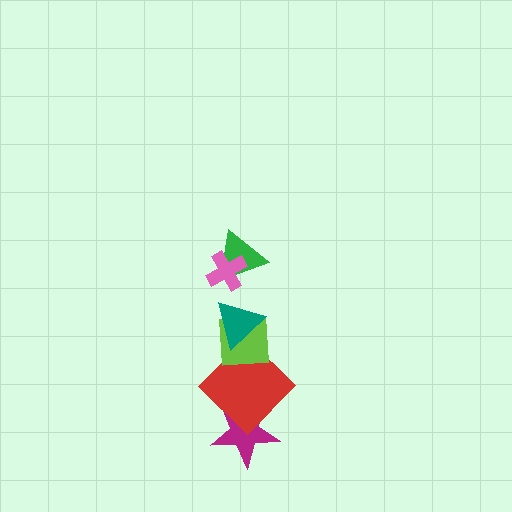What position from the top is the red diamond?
The red diamond is 5th from the top.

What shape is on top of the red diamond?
The lime square is on top of the red diamond.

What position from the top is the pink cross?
The pink cross is 1st from the top.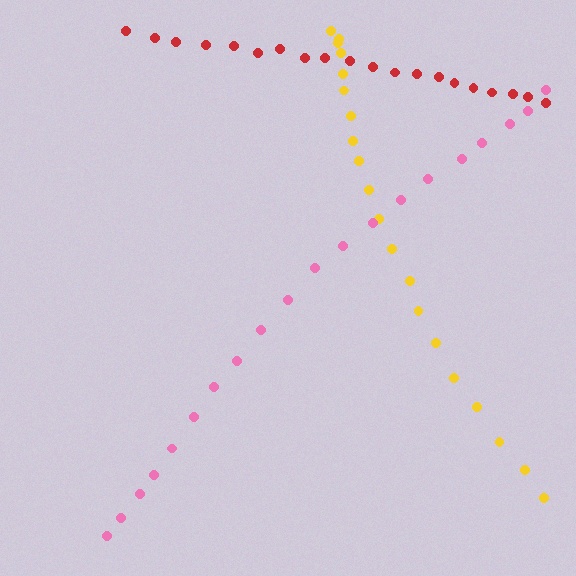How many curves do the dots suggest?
There are 3 distinct paths.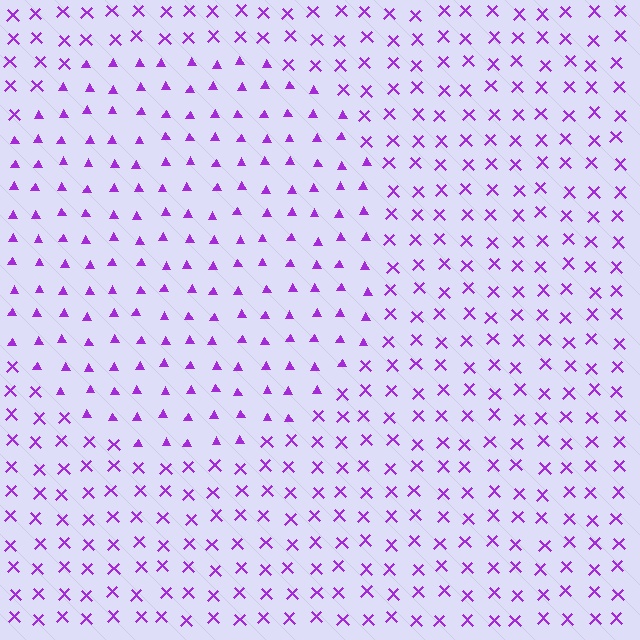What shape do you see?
I see a circle.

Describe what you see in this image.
The image is filled with small purple elements arranged in a uniform grid. A circle-shaped region contains triangles, while the surrounding area contains X marks. The boundary is defined purely by the change in element shape.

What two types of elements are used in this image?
The image uses triangles inside the circle region and X marks outside it.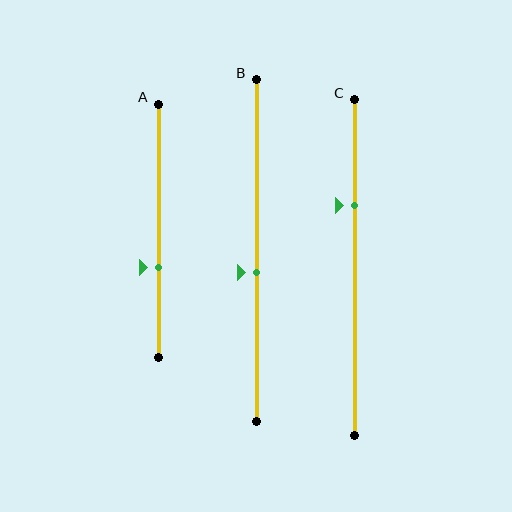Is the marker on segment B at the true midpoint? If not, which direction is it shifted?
No, the marker on segment B is shifted downward by about 6% of the segment length.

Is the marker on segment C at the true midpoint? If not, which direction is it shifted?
No, the marker on segment C is shifted upward by about 18% of the segment length.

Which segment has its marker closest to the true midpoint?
Segment B has its marker closest to the true midpoint.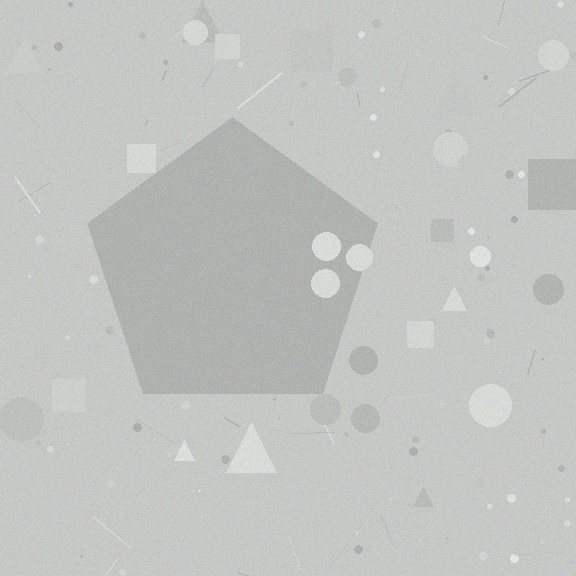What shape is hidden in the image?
A pentagon is hidden in the image.